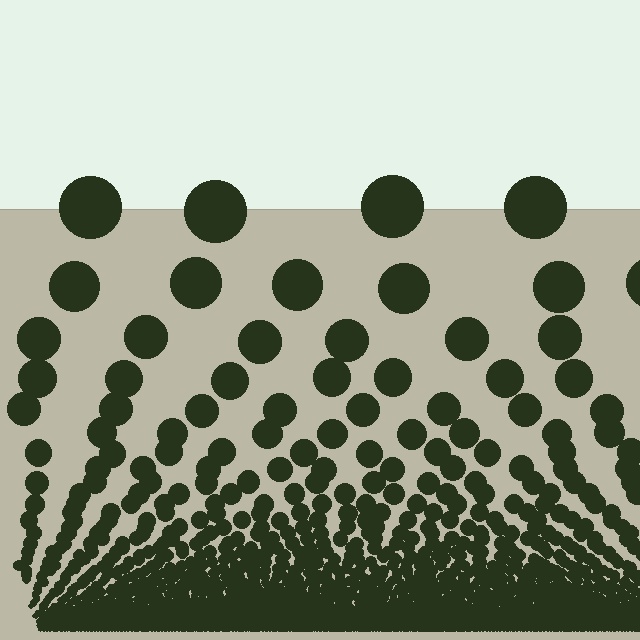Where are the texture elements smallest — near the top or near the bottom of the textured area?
Near the bottom.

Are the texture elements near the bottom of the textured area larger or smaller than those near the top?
Smaller. The gradient is inverted — elements near the bottom are smaller and denser.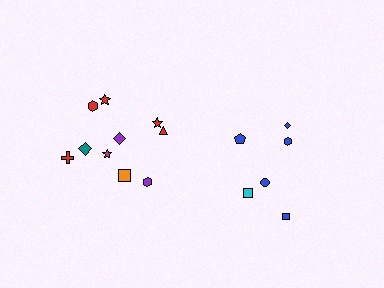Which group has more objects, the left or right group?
The left group.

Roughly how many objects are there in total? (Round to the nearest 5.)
Roughly 15 objects in total.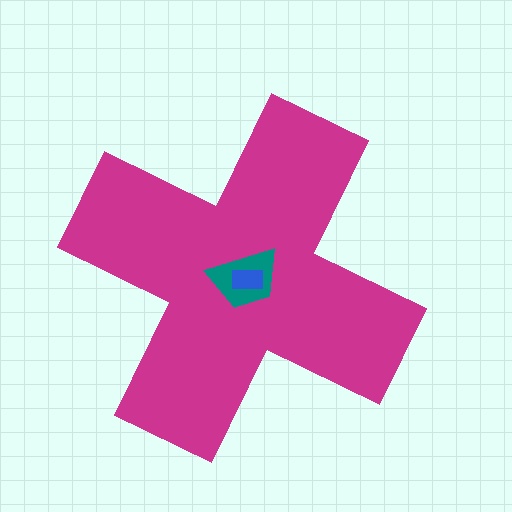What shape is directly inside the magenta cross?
The teal trapezoid.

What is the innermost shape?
The blue rectangle.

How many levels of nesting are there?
3.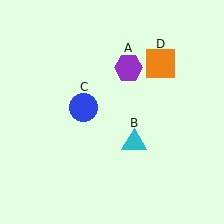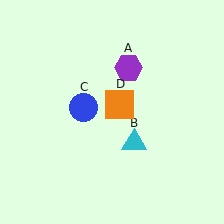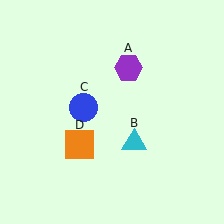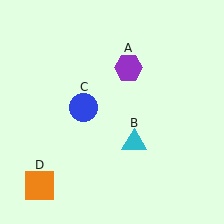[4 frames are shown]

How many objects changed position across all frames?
1 object changed position: orange square (object D).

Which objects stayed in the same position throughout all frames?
Purple hexagon (object A) and cyan triangle (object B) and blue circle (object C) remained stationary.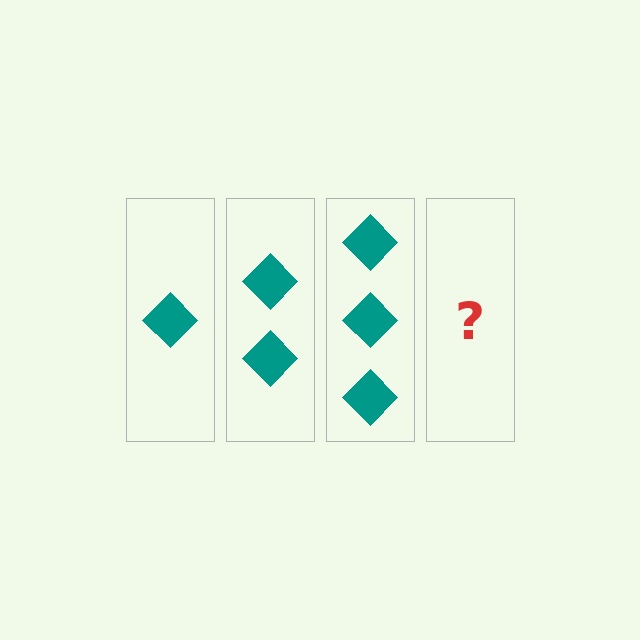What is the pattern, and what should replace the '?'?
The pattern is that each step adds one more diamond. The '?' should be 4 diamonds.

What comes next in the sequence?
The next element should be 4 diamonds.